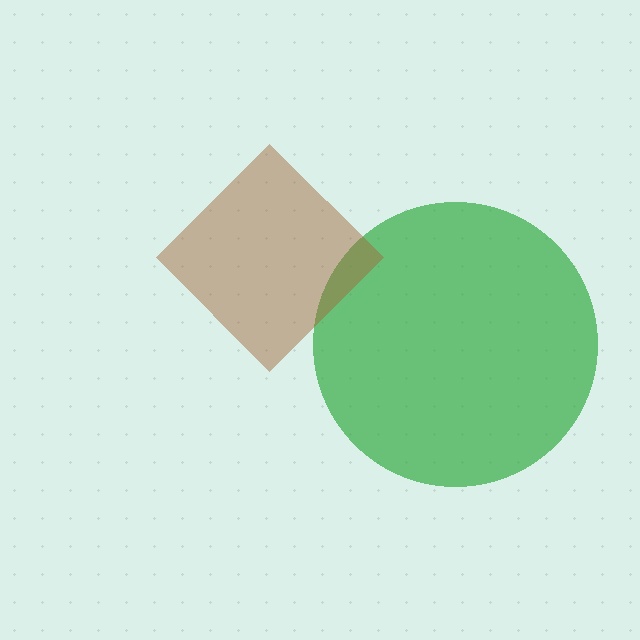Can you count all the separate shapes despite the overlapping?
Yes, there are 2 separate shapes.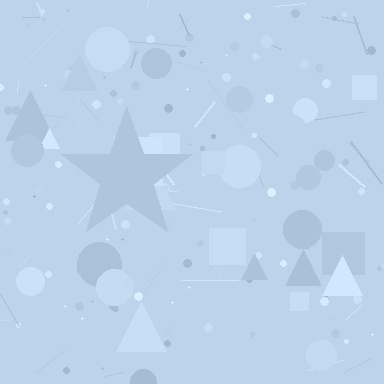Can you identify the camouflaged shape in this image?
The camouflaged shape is a star.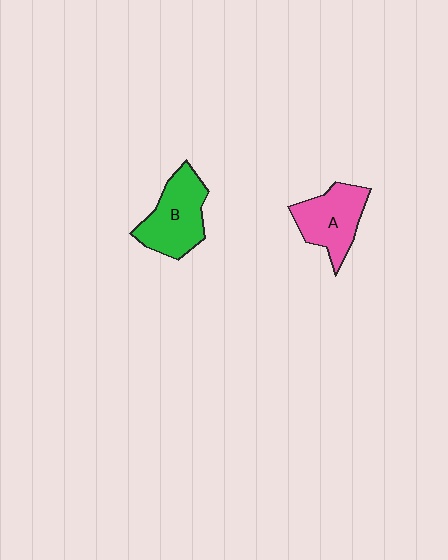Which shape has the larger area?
Shape B (green).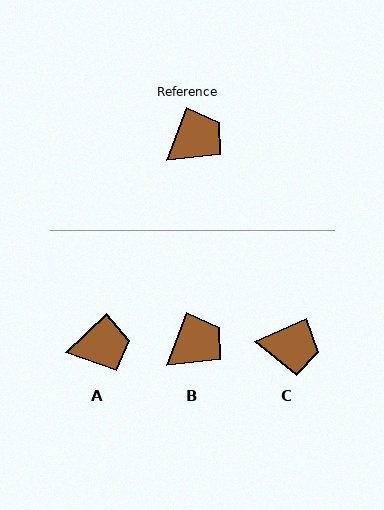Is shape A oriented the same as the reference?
No, it is off by about 25 degrees.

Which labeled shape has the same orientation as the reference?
B.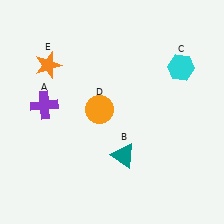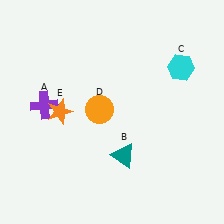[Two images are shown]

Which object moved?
The orange star (E) moved down.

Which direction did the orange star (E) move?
The orange star (E) moved down.